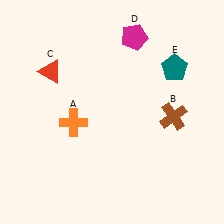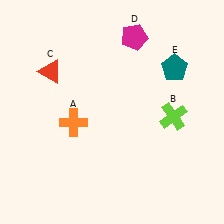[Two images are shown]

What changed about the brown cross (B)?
In Image 1, B is brown. In Image 2, it changed to lime.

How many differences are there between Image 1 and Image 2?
There is 1 difference between the two images.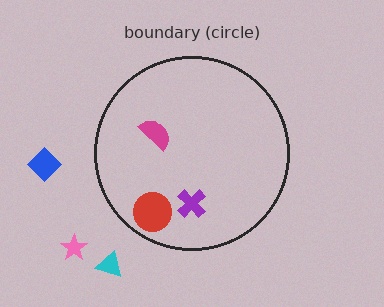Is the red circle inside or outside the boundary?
Inside.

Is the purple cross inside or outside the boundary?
Inside.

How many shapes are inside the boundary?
3 inside, 3 outside.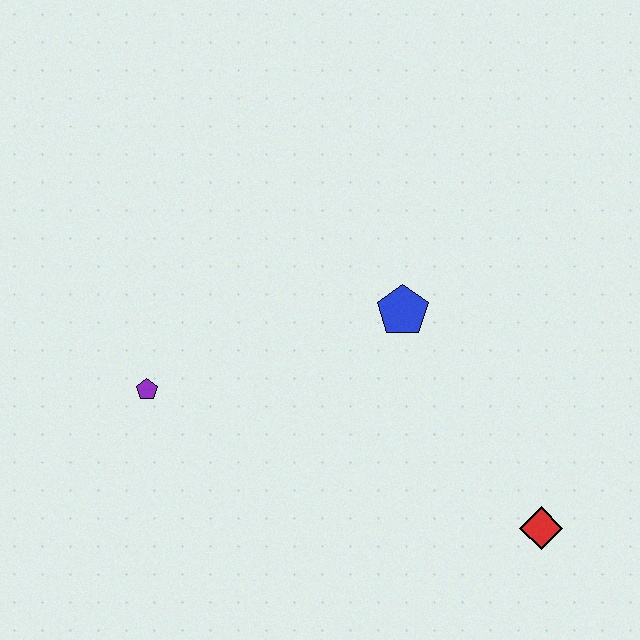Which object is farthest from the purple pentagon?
The red diamond is farthest from the purple pentagon.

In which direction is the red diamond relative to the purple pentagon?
The red diamond is to the right of the purple pentagon.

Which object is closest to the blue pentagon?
The red diamond is closest to the blue pentagon.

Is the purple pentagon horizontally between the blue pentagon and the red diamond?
No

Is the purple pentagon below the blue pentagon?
Yes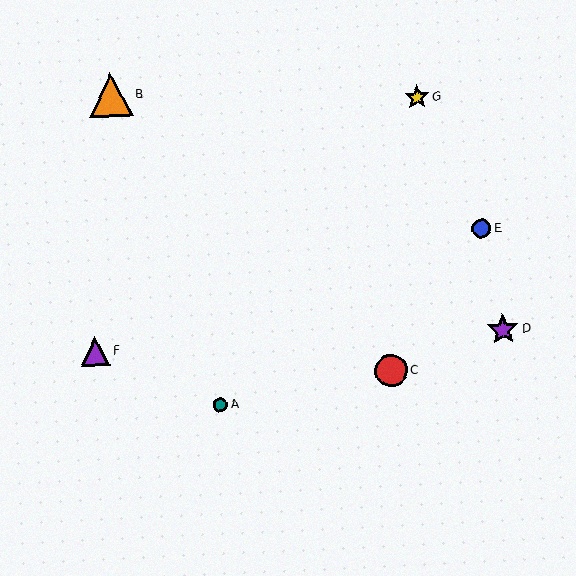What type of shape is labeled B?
Shape B is an orange triangle.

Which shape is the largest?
The orange triangle (labeled B) is the largest.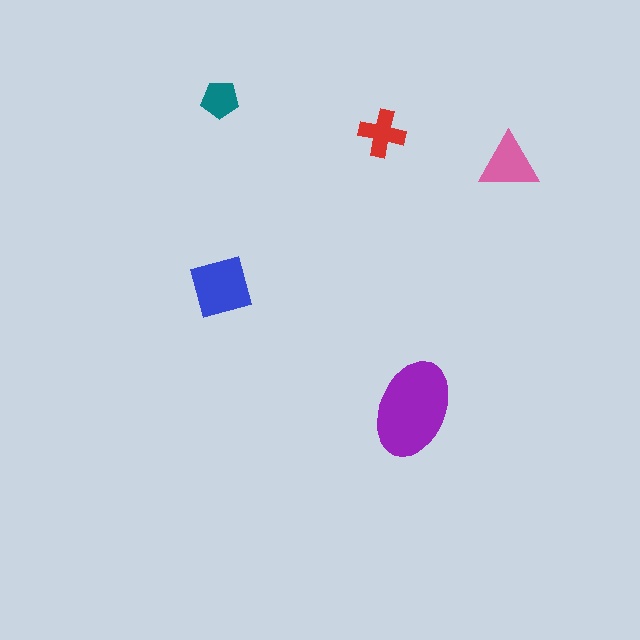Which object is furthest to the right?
The pink triangle is rightmost.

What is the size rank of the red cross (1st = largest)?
4th.